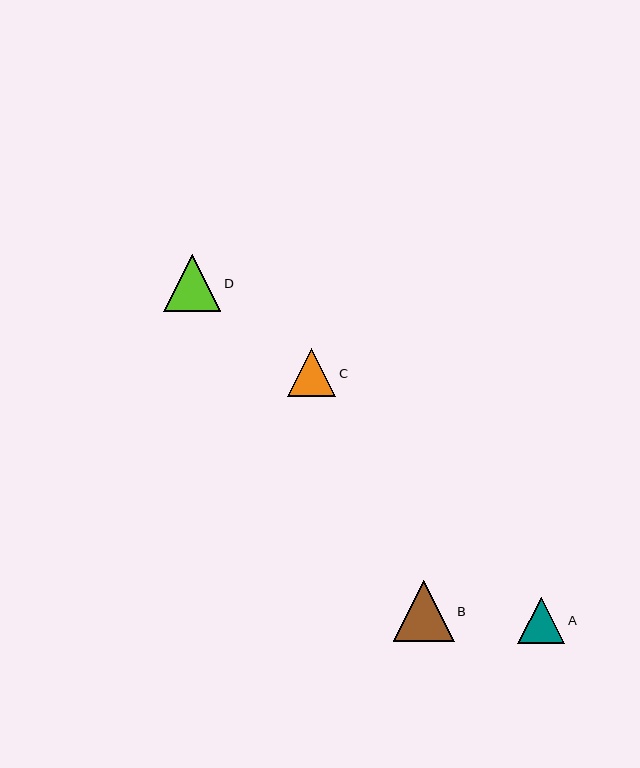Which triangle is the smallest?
Triangle A is the smallest with a size of approximately 47 pixels.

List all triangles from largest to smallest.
From largest to smallest: B, D, C, A.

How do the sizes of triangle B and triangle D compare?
Triangle B and triangle D are approximately the same size.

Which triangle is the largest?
Triangle B is the largest with a size of approximately 61 pixels.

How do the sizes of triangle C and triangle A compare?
Triangle C and triangle A are approximately the same size.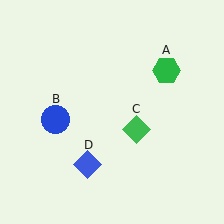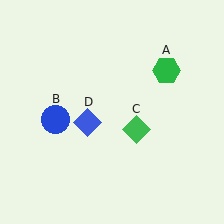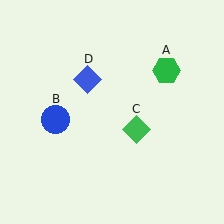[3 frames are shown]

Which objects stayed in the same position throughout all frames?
Green hexagon (object A) and blue circle (object B) and green diamond (object C) remained stationary.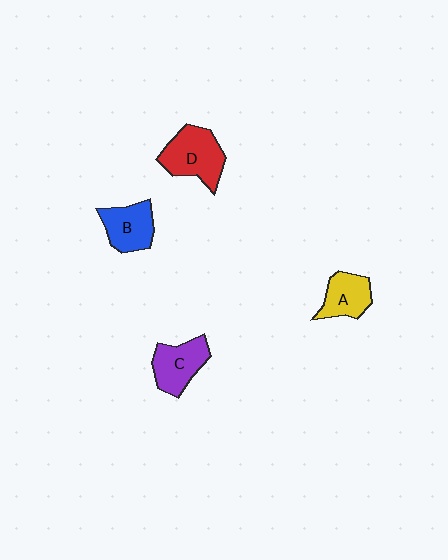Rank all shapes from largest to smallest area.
From largest to smallest: D (red), C (purple), B (blue), A (yellow).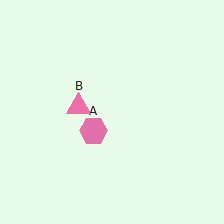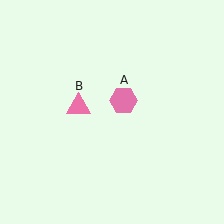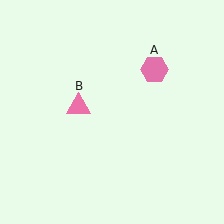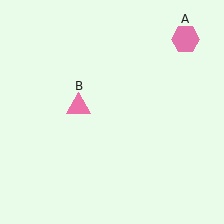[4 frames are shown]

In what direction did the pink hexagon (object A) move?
The pink hexagon (object A) moved up and to the right.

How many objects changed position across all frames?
1 object changed position: pink hexagon (object A).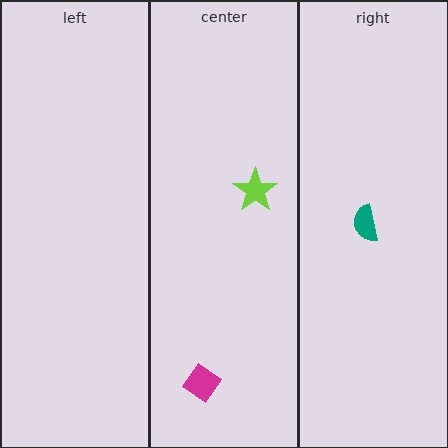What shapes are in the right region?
The teal semicircle.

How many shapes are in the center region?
2.